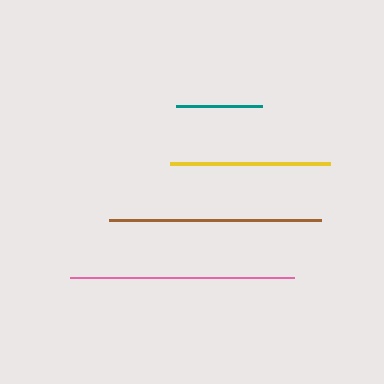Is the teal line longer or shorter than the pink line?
The pink line is longer than the teal line.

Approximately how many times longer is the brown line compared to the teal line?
The brown line is approximately 2.5 times the length of the teal line.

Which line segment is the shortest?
The teal line is the shortest at approximately 86 pixels.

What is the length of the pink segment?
The pink segment is approximately 224 pixels long.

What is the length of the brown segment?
The brown segment is approximately 212 pixels long.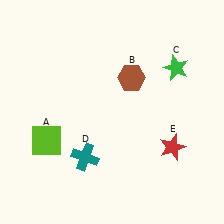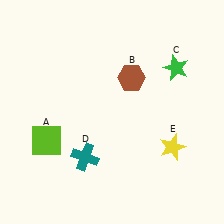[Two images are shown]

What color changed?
The star (E) changed from red in Image 1 to yellow in Image 2.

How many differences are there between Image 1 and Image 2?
There is 1 difference between the two images.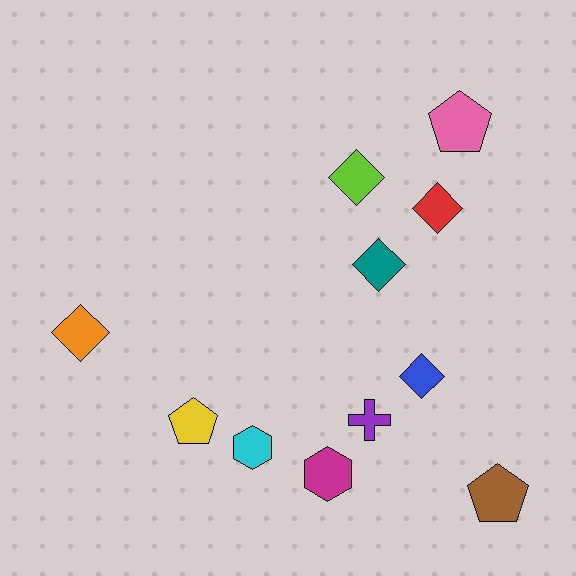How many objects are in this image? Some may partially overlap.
There are 11 objects.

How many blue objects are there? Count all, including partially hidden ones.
There is 1 blue object.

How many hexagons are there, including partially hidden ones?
There are 2 hexagons.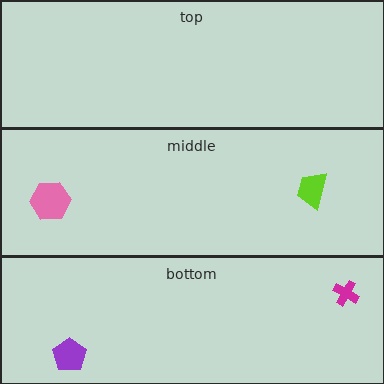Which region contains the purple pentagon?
The bottom region.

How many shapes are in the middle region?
2.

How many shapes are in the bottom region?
2.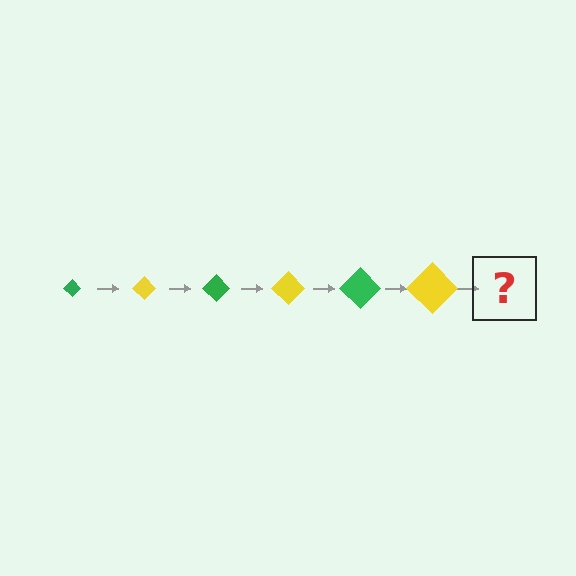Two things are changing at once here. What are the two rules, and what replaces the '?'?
The two rules are that the diamond grows larger each step and the color cycles through green and yellow. The '?' should be a green diamond, larger than the previous one.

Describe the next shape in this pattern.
It should be a green diamond, larger than the previous one.